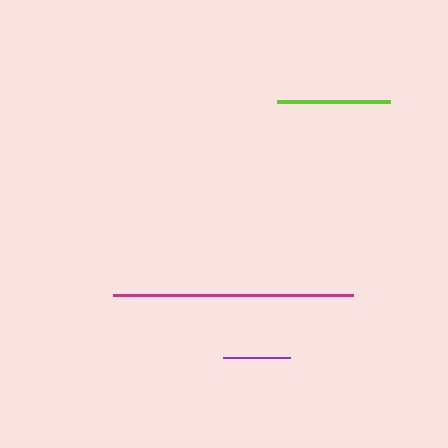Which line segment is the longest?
The magenta line is the longest at approximately 240 pixels.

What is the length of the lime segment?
The lime segment is approximately 113 pixels long.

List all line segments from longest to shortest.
From longest to shortest: magenta, lime, purple.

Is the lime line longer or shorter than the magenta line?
The magenta line is longer than the lime line.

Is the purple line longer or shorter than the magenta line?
The magenta line is longer than the purple line.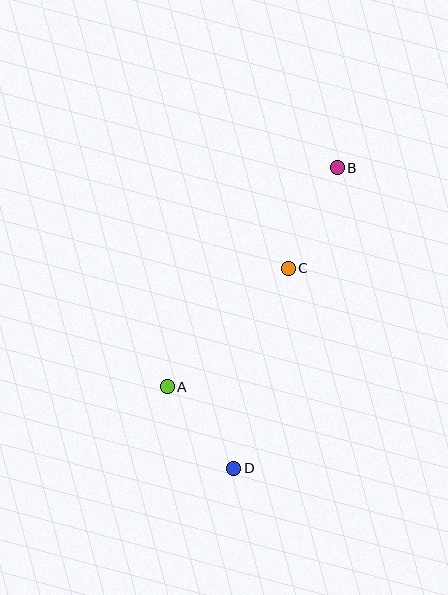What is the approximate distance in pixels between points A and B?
The distance between A and B is approximately 277 pixels.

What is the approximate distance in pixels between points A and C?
The distance between A and C is approximately 169 pixels.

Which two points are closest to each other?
Points A and D are closest to each other.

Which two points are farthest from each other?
Points B and D are farthest from each other.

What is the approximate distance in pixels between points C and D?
The distance between C and D is approximately 207 pixels.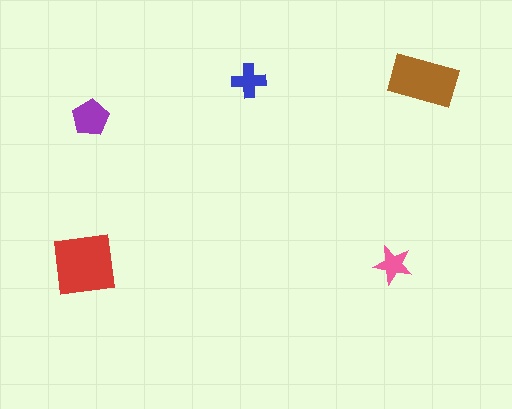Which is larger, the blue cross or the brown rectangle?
The brown rectangle.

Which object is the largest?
The red square.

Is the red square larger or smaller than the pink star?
Larger.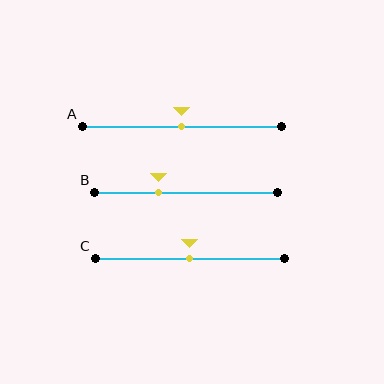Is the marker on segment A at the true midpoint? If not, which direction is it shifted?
Yes, the marker on segment A is at the true midpoint.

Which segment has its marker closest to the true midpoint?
Segment A has its marker closest to the true midpoint.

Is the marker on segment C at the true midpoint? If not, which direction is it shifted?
Yes, the marker on segment C is at the true midpoint.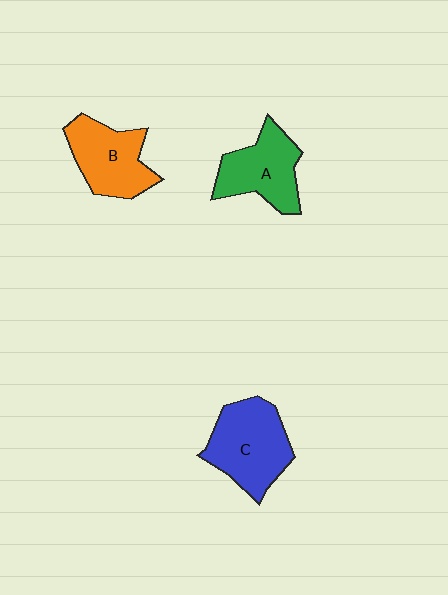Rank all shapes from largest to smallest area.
From largest to smallest: C (blue), B (orange), A (green).